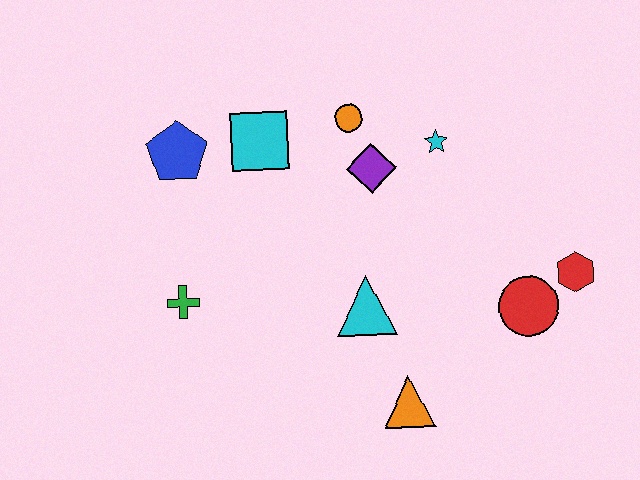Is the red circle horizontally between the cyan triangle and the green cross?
No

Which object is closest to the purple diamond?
The orange circle is closest to the purple diamond.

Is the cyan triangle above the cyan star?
No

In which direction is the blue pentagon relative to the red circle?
The blue pentagon is to the left of the red circle.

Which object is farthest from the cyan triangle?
The blue pentagon is farthest from the cyan triangle.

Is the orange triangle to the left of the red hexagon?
Yes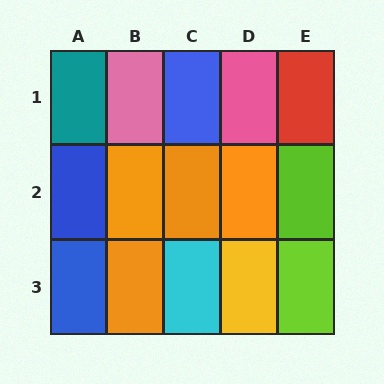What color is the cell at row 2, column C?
Orange.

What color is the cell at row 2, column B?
Orange.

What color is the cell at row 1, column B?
Pink.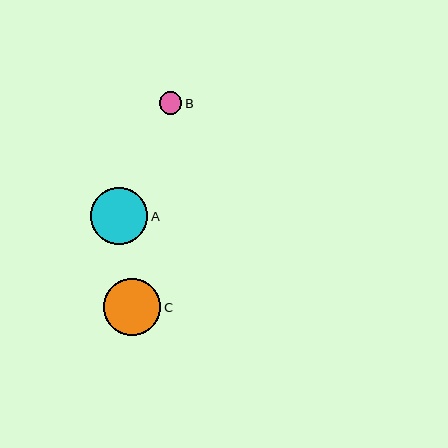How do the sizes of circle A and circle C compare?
Circle A and circle C are approximately the same size.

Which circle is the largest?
Circle A is the largest with a size of approximately 58 pixels.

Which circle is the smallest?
Circle B is the smallest with a size of approximately 23 pixels.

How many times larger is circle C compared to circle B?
Circle C is approximately 2.5 times the size of circle B.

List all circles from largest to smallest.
From largest to smallest: A, C, B.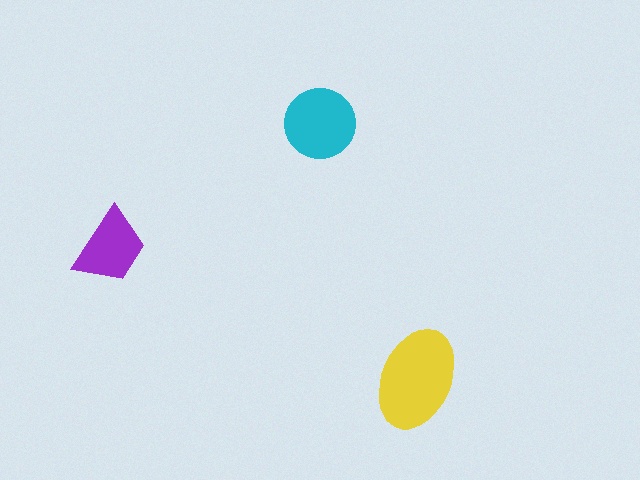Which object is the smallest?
The purple trapezoid.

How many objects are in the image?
There are 3 objects in the image.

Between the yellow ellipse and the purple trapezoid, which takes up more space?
The yellow ellipse.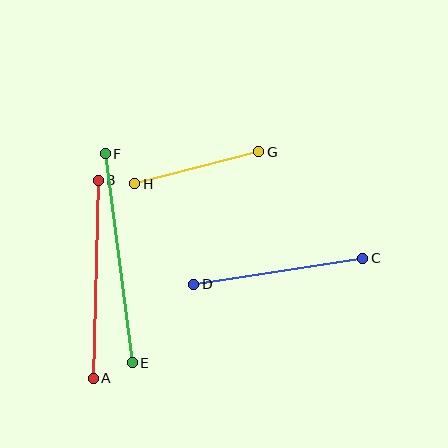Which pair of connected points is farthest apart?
Points E and F are farthest apart.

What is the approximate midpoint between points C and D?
The midpoint is at approximately (278, 271) pixels.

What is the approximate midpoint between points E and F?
The midpoint is at approximately (119, 258) pixels.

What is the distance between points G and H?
The distance is approximately 128 pixels.